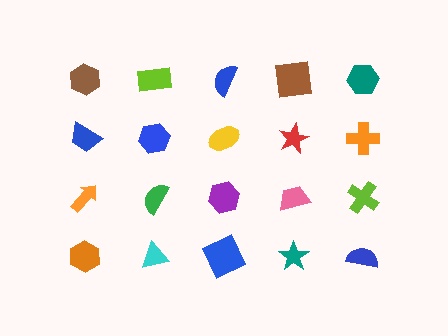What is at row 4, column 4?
A teal star.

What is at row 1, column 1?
A brown hexagon.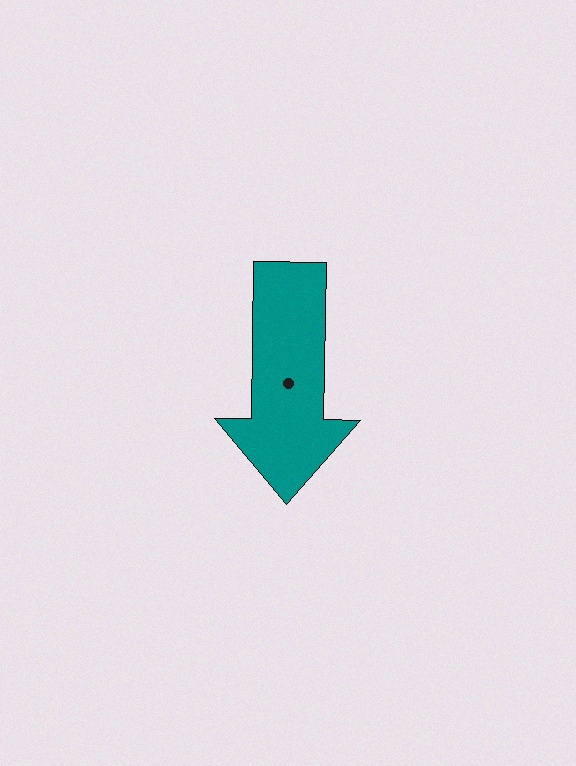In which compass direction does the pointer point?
South.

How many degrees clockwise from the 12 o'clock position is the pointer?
Approximately 181 degrees.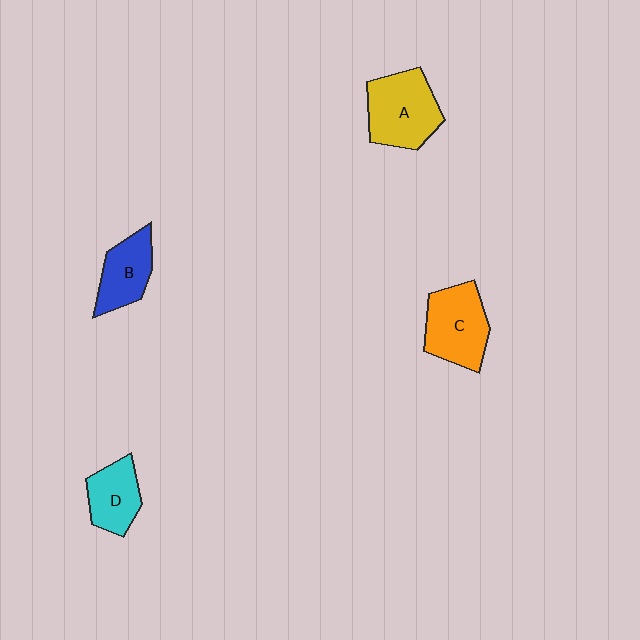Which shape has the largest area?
Shape A (yellow).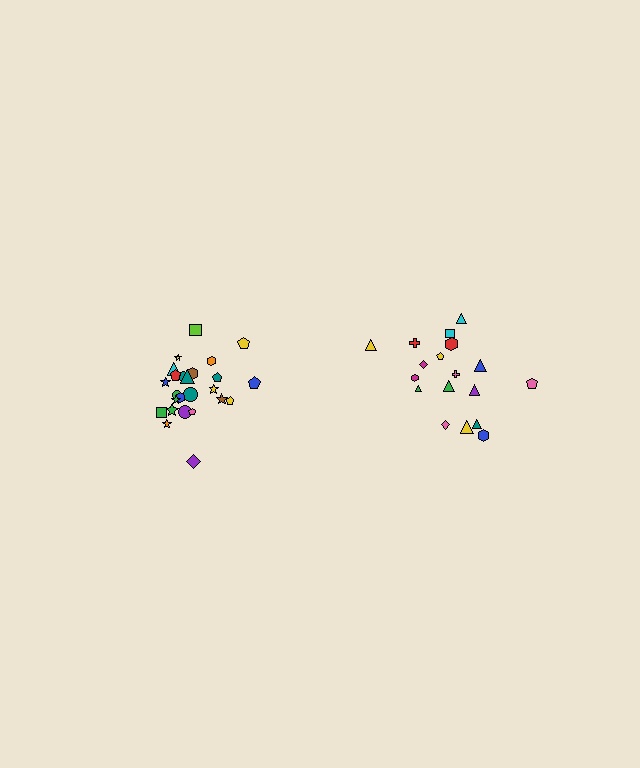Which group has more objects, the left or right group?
The left group.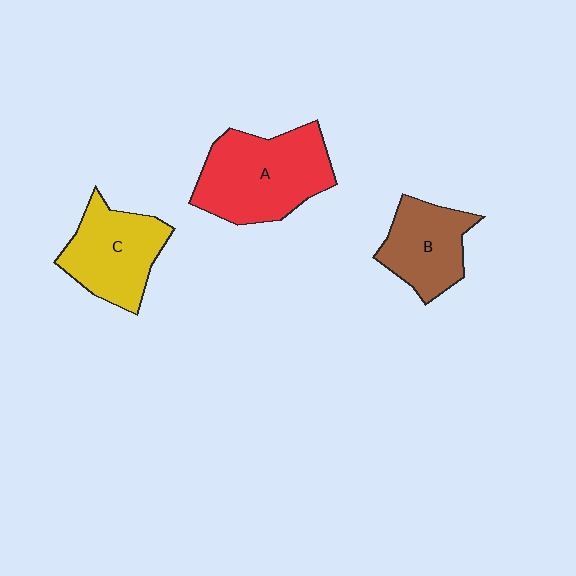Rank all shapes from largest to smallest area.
From largest to smallest: A (red), C (yellow), B (brown).